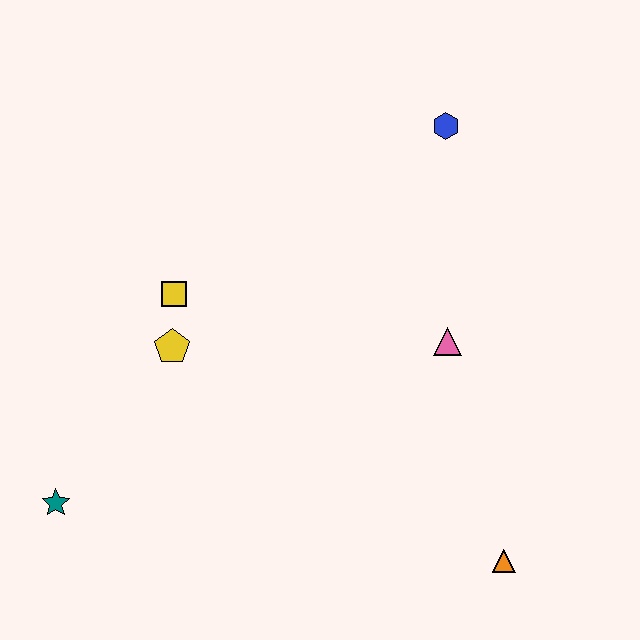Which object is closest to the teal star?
The yellow pentagon is closest to the teal star.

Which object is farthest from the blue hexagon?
The teal star is farthest from the blue hexagon.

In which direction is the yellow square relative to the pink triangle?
The yellow square is to the left of the pink triangle.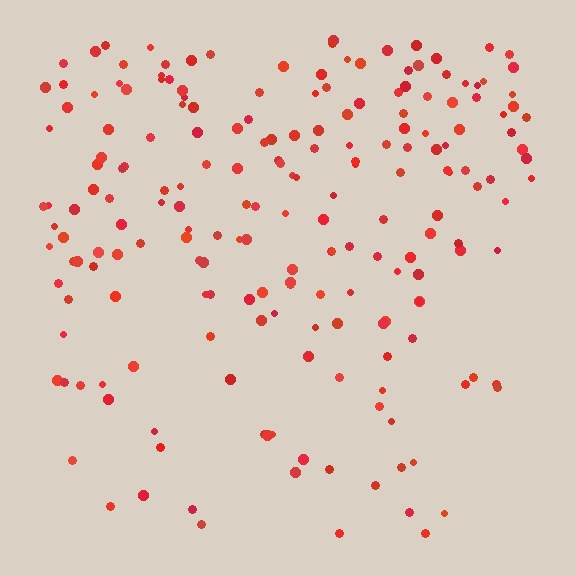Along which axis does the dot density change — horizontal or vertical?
Vertical.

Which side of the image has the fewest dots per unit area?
The bottom.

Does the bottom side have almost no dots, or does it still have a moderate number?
Still a moderate number, just noticeably fewer than the top.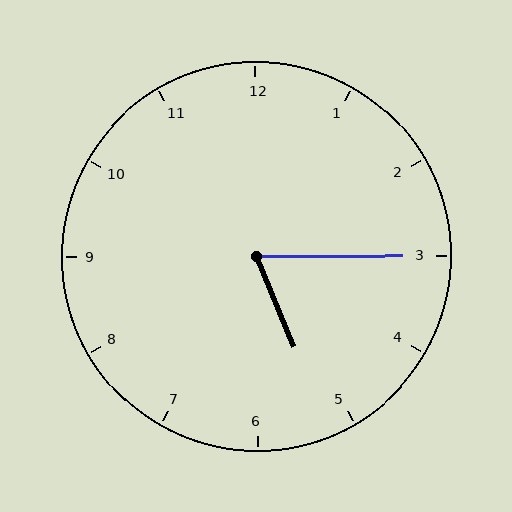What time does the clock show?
5:15.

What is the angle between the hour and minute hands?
Approximately 68 degrees.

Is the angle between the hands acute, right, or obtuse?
It is acute.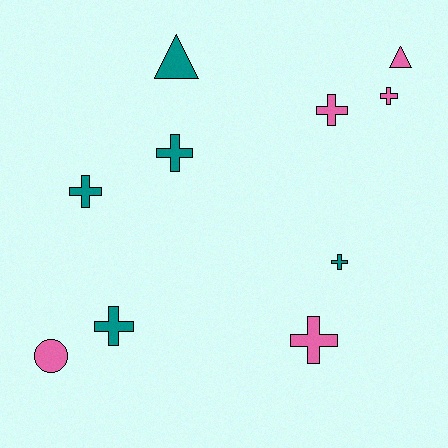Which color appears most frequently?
Teal, with 5 objects.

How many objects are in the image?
There are 10 objects.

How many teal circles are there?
There are no teal circles.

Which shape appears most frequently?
Cross, with 7 objects.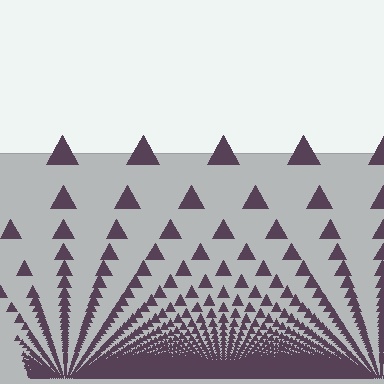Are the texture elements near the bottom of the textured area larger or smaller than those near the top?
Smaller. The gradient is inverted — elements near the bottom are smaller and denser.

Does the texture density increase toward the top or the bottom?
Density increases toward the bottom.